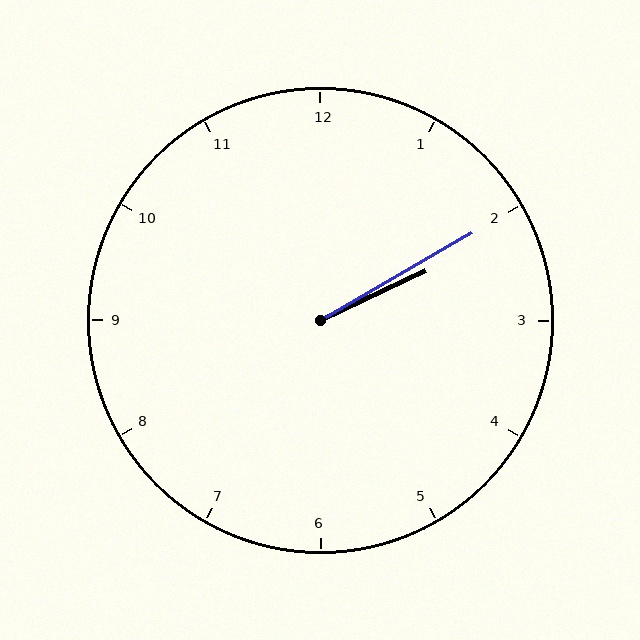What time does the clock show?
2:10.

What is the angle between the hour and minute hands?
Approximately 5 degrees.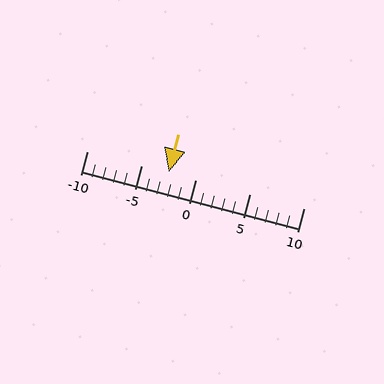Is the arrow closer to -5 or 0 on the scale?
The arrow is closer to 0.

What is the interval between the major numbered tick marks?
The major tick marks are spaced 5 units apart.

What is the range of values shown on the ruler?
The ruler shows values from -10 to 10.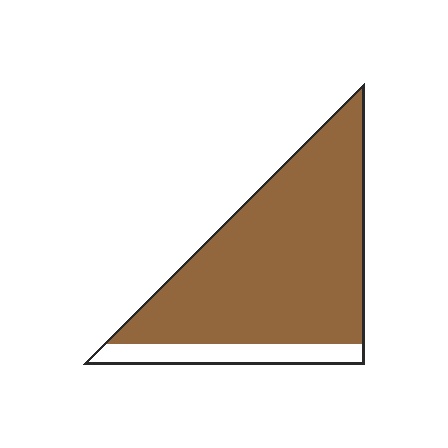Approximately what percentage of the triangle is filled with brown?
Approximately 85%.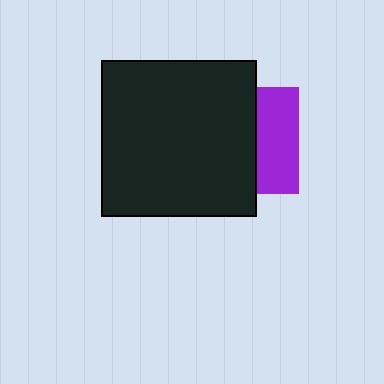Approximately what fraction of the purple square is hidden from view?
Roughly 61% of the purple square is hidden behind the black square.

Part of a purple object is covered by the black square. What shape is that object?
It is a square.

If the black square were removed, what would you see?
You would see the complete purple square.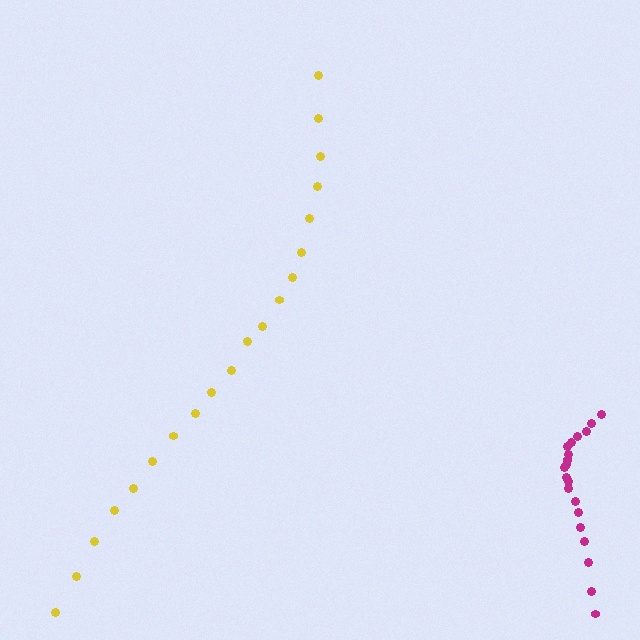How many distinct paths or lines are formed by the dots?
There are 2 distinct paths.